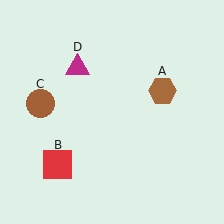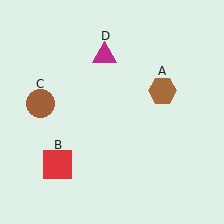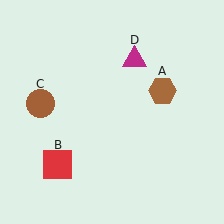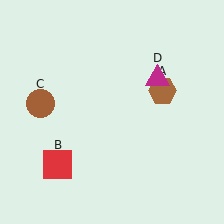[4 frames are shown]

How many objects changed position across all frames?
1 object changed position: magenta triangle (object D).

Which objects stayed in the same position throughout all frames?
Brown hexagon (object A) and red square (object B) and brown circle (object C) remained stationary.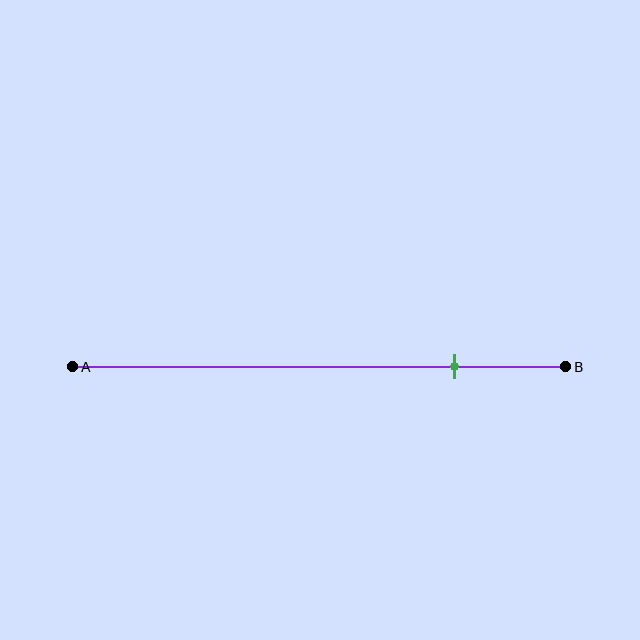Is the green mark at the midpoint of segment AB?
No, the mark is at about 80% from A, not at the 50% midpoint.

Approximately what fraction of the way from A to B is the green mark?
The green mark is approximately 80% of the way from A to B.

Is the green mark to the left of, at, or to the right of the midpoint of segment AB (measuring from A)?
The green mark is to the right of the midpoint of segment AB.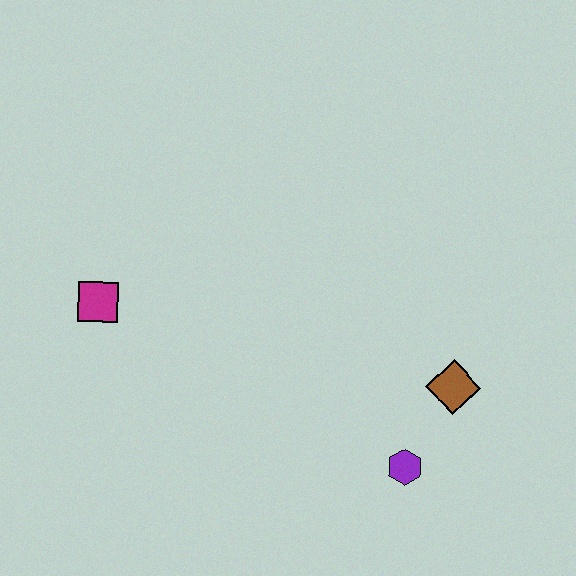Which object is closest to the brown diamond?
The purple hexagon is closest to the brown diamond.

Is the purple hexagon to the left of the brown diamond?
Yes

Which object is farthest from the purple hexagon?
The magenta square is farthest from the purple hexagon.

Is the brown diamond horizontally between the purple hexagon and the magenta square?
No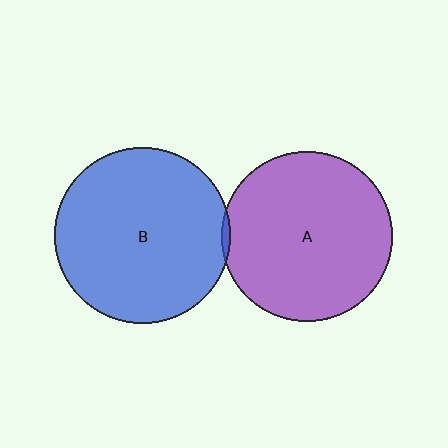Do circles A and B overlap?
Yes.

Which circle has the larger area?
Circle B (blue).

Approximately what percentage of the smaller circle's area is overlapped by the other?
Approximately 5%.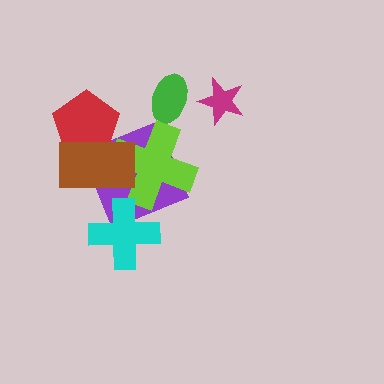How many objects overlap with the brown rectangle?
3 objects overlap with the brown rectangle.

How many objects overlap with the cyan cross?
1 object overlaps with the cyan cross.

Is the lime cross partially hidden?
Yes, it is partially covered by another shape.